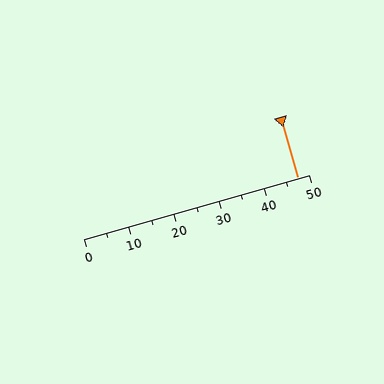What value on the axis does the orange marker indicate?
The marker indicates approximately 47.5.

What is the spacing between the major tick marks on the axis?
The major ticks are spaced 10 apart.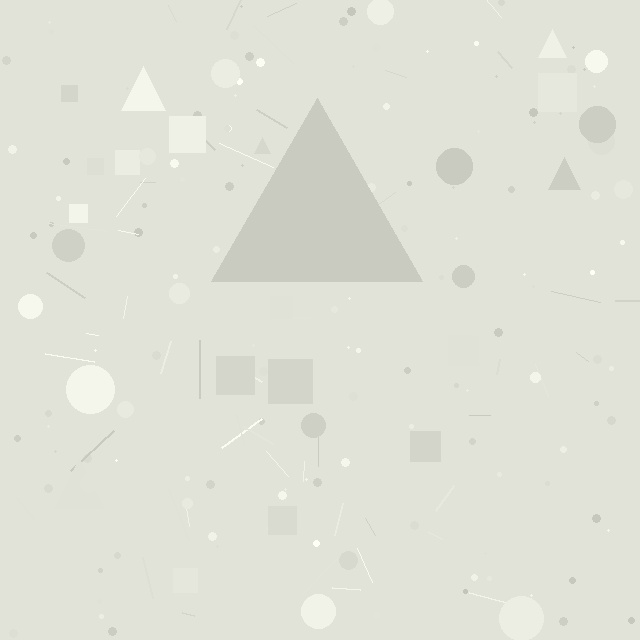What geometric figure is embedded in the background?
A triangle is embedded in the background.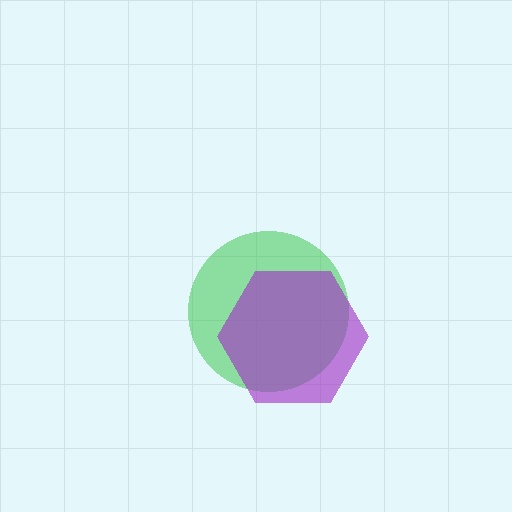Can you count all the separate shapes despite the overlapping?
Yes, there are 2 separate shapes.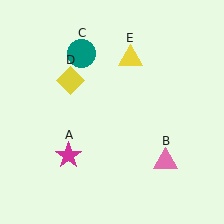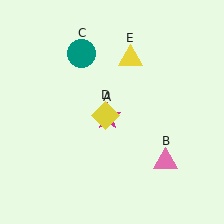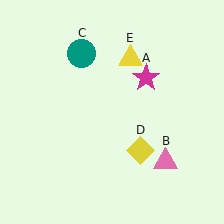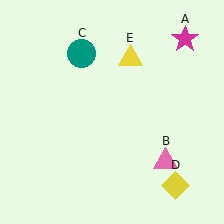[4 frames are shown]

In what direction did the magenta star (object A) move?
The magenta star (object A) moved up and to the right.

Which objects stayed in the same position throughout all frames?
Pink triangle (object B) and teal circle (object C) and yellow triangle (object E) remained stationary.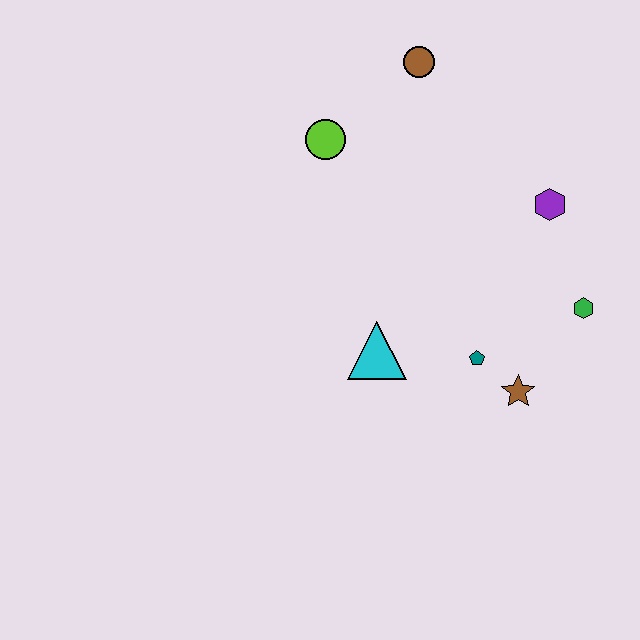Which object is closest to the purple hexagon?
The green hexagon is closest to the purple hexagon.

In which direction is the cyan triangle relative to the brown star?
The cyan triangle is to the left of the brown star.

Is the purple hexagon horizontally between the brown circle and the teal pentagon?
No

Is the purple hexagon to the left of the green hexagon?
Yes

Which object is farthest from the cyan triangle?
The brown circle is farthest from the cyan triangle.